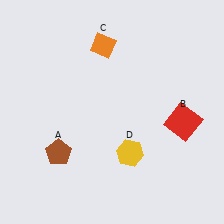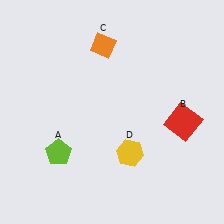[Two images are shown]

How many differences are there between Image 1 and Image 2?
There is 1 difference between the two images.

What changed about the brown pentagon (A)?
In Image 1, A is brown. In Image 2, it changed to lime.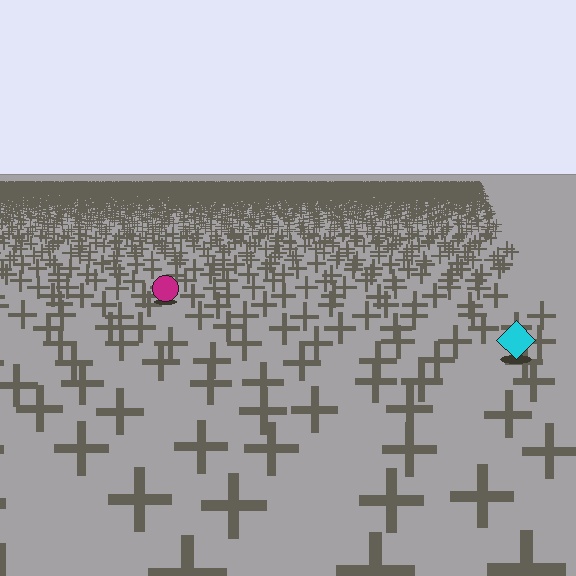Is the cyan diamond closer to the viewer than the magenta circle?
Yes. The cyan diamond is closer — you can tell from the texture gradient: the ground texture is coarser near it.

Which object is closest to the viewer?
The cyan diamond is closest. The texture marks near it are larger and more spread out.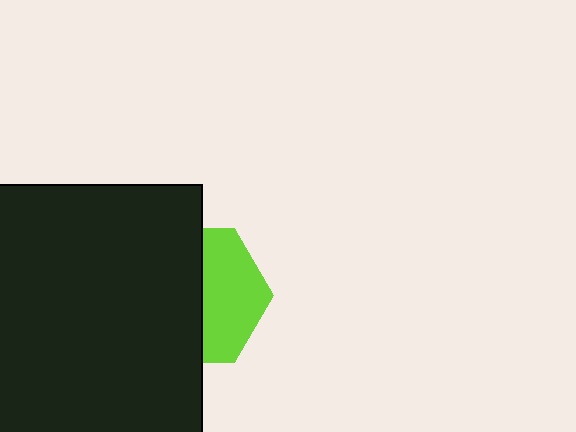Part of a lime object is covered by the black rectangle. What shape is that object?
It is a hexagon.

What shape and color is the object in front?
The object in front is a black rectangle.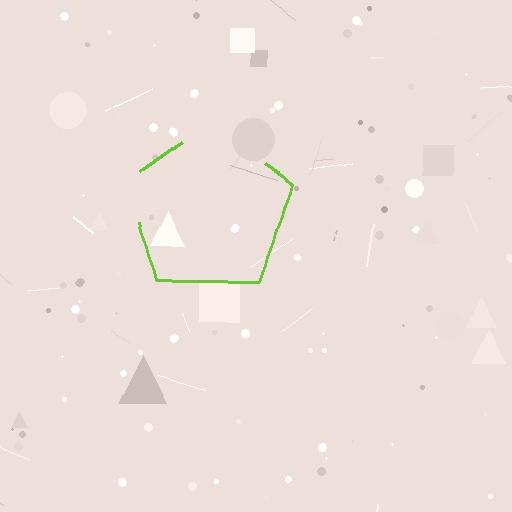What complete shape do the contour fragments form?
The contour fragments form a pentagon.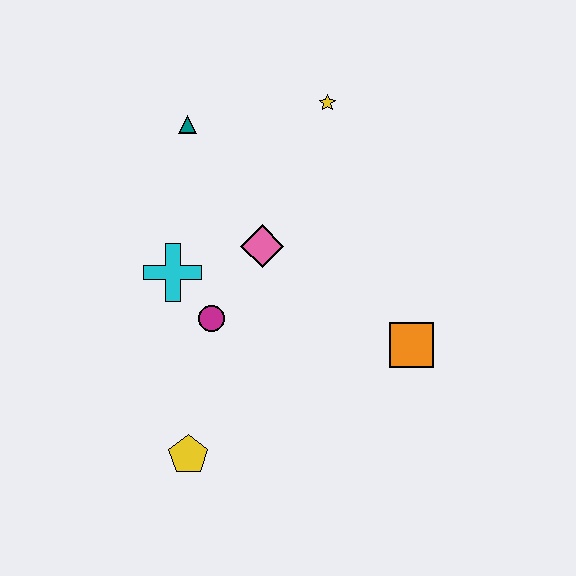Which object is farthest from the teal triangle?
The yellow pentagon is farthest from the teal triangle.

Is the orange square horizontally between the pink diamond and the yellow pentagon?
No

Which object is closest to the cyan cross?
The magenta circle is closest to the cyan cross.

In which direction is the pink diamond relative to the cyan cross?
The pink diamond is to the right of the cyan cross.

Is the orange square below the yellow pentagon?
No